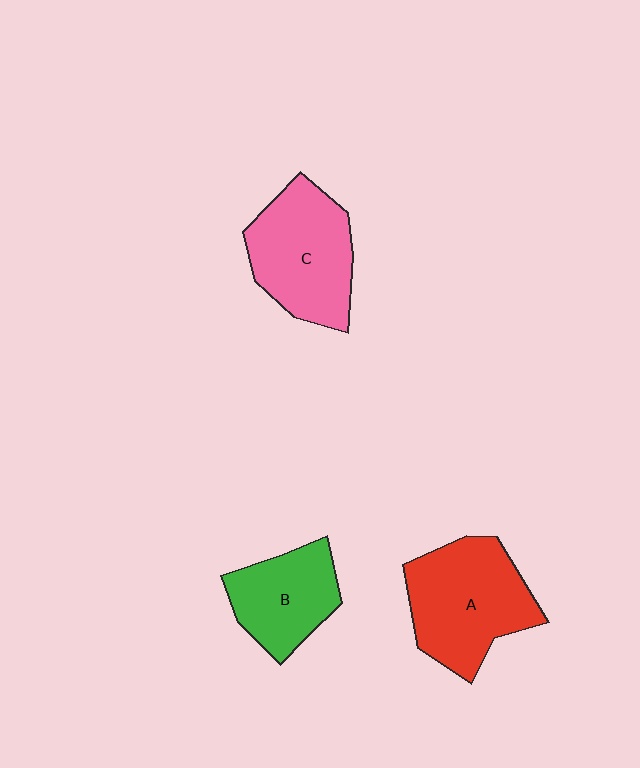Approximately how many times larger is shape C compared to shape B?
Approximately 1.3 times.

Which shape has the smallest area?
Shape B (green).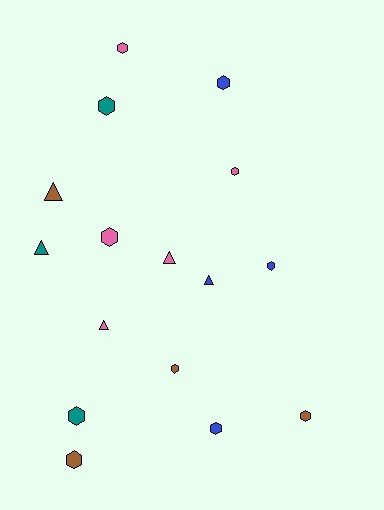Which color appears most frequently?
Pink, with 5 objects.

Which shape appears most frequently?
Hexagon, with 11 objects.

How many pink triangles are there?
There are 2 pink triangles.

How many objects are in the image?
There are 16 objects.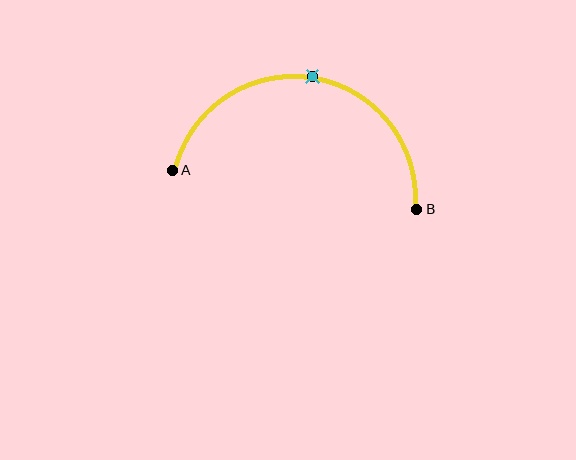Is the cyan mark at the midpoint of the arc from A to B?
Yes. The cyan mark lies on the arc at equal arc-length from both A and B — it is the arc midpoint.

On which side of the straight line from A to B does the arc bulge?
The arc bulges above the straight line connecting A and B.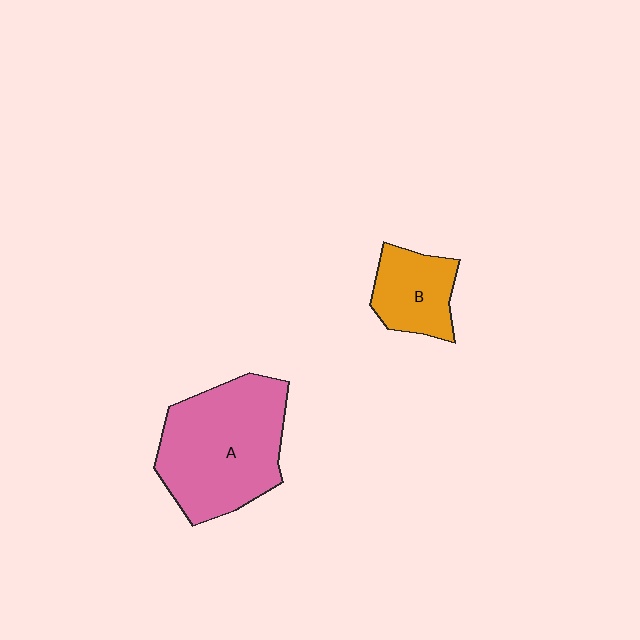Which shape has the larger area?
Shape A (pink).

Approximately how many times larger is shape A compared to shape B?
Approximately 2.3 times.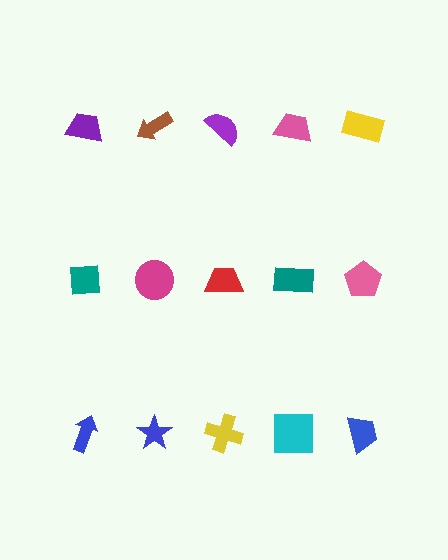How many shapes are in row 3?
5 shapes.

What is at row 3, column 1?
A blue arrow.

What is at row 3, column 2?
A blue star.